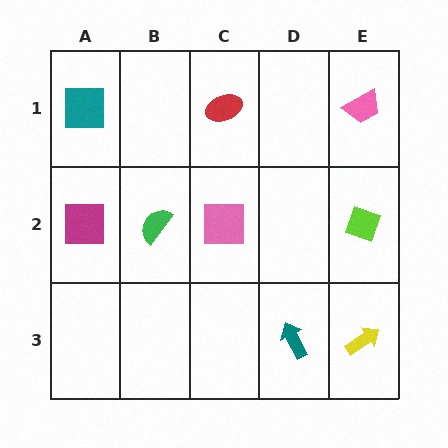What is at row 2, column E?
A lime diamond.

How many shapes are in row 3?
2 shapes.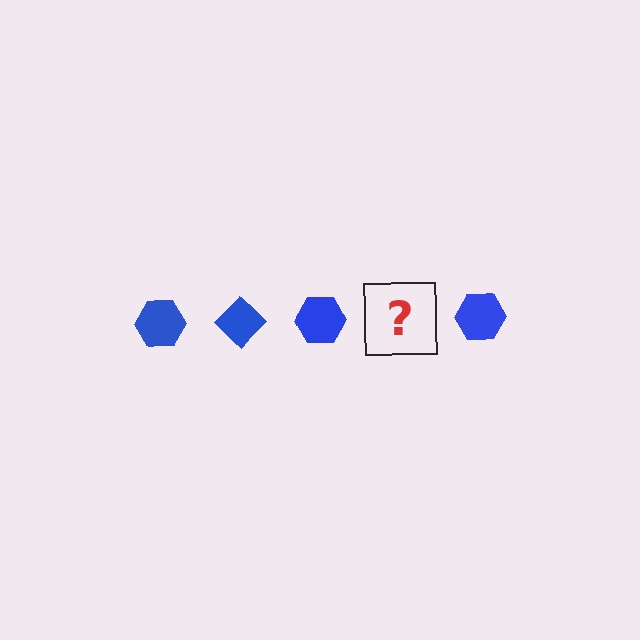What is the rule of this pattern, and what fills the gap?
The rule is that the pattern cycles through hexagon, diamond shapes in blue. The gap should be filled with a blue diamond.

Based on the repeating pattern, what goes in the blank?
The blank should be a blue diamond.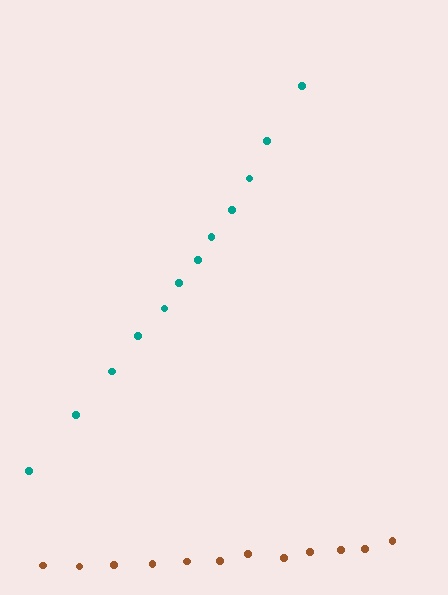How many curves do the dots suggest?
There are 2 distinct paths.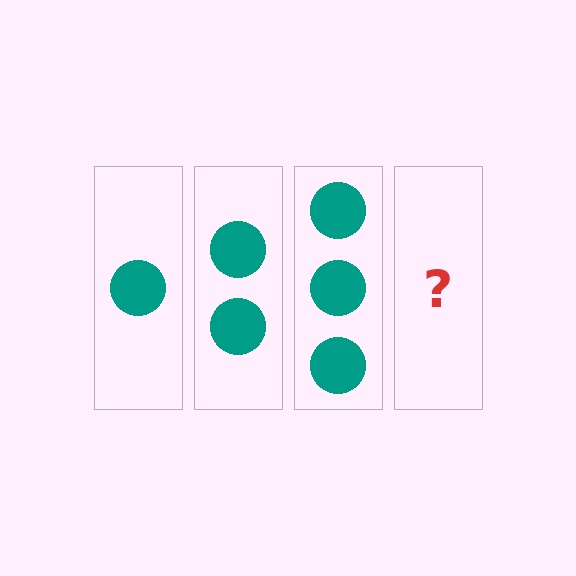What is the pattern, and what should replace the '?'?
The pattern is that each step adds one more circle. The '?' should be 4 circles.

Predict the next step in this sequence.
The next step is 4 circles.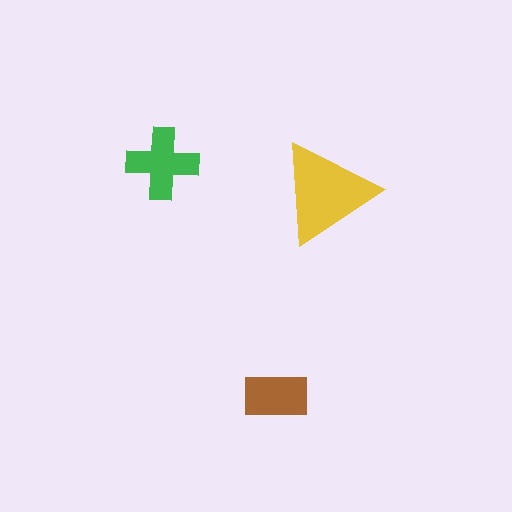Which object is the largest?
The yellow triangle.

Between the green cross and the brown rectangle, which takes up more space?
The green cross.